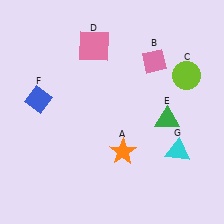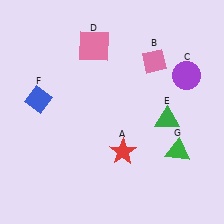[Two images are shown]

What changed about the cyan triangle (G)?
In Image 1, G is cyan. In Image 2, it changed to green.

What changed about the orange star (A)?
In Image 1, A is orange. In Image 2, it changed to red.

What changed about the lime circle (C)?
In Image 1, C is lime. In Image 2, it changed to purple.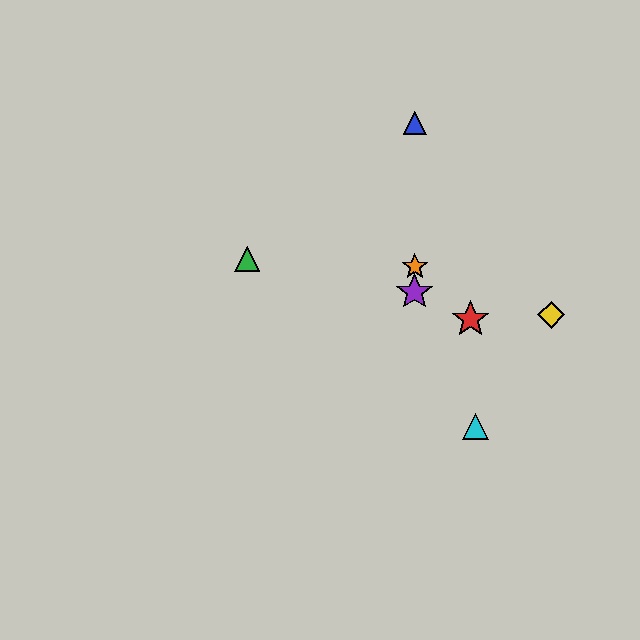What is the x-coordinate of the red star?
The red star is at x≈471.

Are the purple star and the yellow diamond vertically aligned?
No, the purple star is at x≈415 and the yellow diamond is at x≈551.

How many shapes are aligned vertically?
3 shapes (the blue triangle, the purple star, the orange star) are aligned vertically.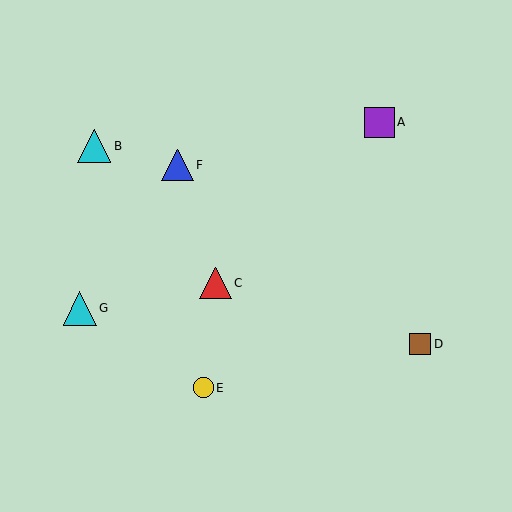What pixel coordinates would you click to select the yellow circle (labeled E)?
Click at (203, 388) to select the yellow circle E.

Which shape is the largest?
The cyan triangle (labeled G) is the largest.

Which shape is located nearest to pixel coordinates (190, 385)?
The yellow circle (labeled E) at (203, 388) is nearest to that location.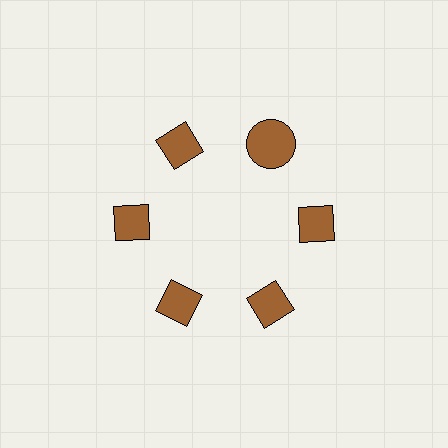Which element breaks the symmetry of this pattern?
The brown circle at roughly the 1 o'clock position breaks the symmetry. All other shapes are brown diamonds.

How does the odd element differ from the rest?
It has a different shape: circle instead of diamond.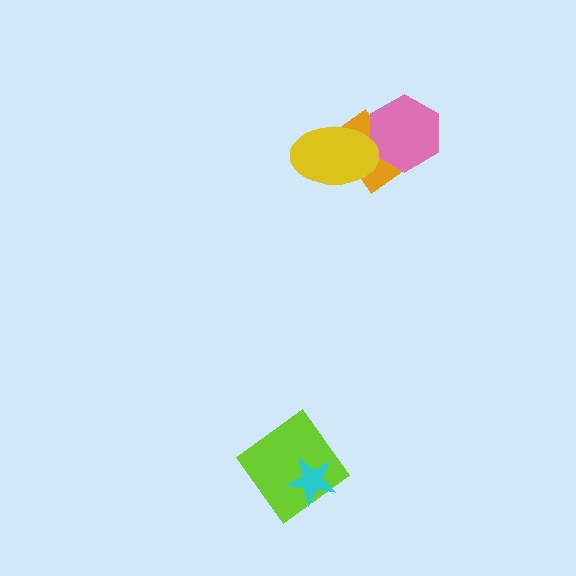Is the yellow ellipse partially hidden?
No, no other shape covers it.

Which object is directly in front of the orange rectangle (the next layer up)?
The pink hexagon is directly in front of the orange rectangle.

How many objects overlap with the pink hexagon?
2 objects overlap with the pink hexagon.